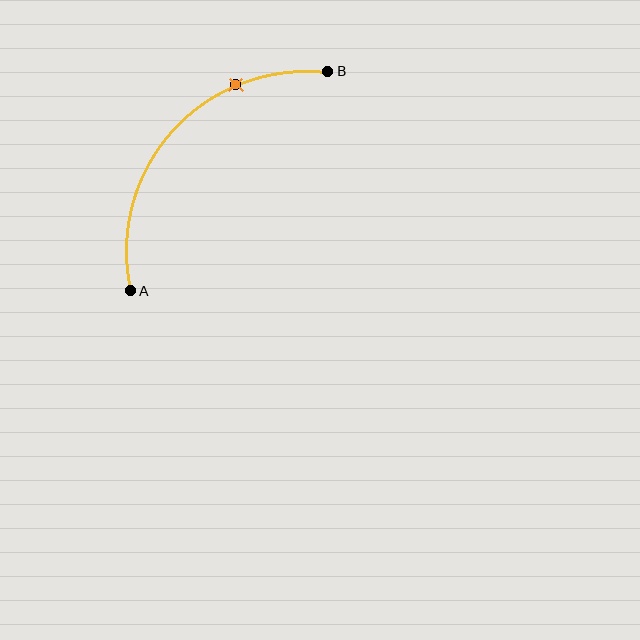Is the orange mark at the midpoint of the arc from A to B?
No. The orange mark lies on the arc but is closer to endpoint B. The arc midpoint would be at the point on the curve equidistant along the arc from both A and B.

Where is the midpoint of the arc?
The arc midpoint is the point on the curve farthest from the straight line joining A and B. It sits above and to the left of that line.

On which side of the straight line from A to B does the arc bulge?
The arc bulges above and to the left of the straight line connecting A and B.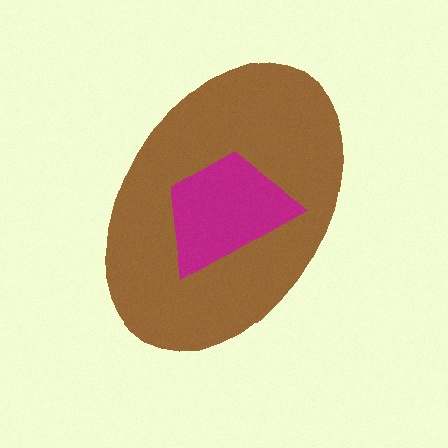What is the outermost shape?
The brown ellipse.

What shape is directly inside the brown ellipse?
The magenta trapezoid.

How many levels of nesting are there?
2.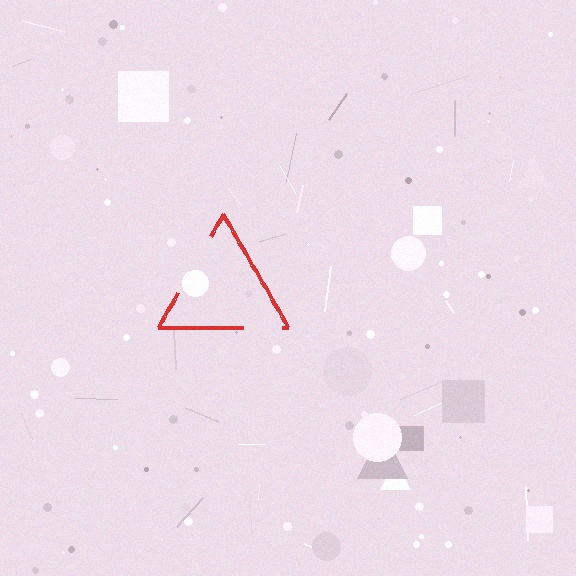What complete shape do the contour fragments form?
The contour fragments form a triangle.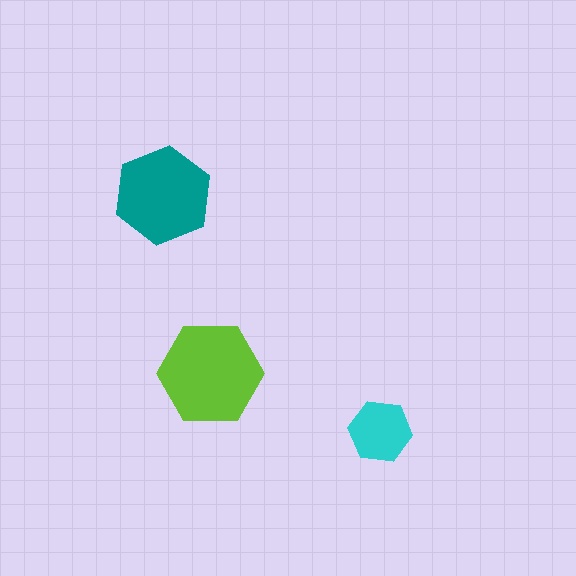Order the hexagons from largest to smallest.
the lime one, the teal one, the cyan one.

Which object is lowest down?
The cyan hexagon is bottommost.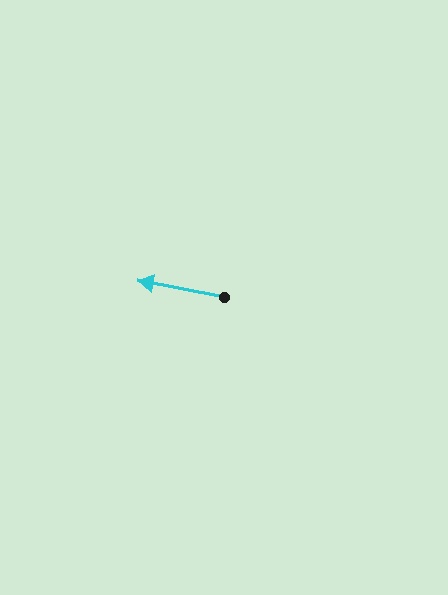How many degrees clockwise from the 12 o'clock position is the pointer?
Approximately 281 degrees.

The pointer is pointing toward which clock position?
Roughly 9 o'clock.